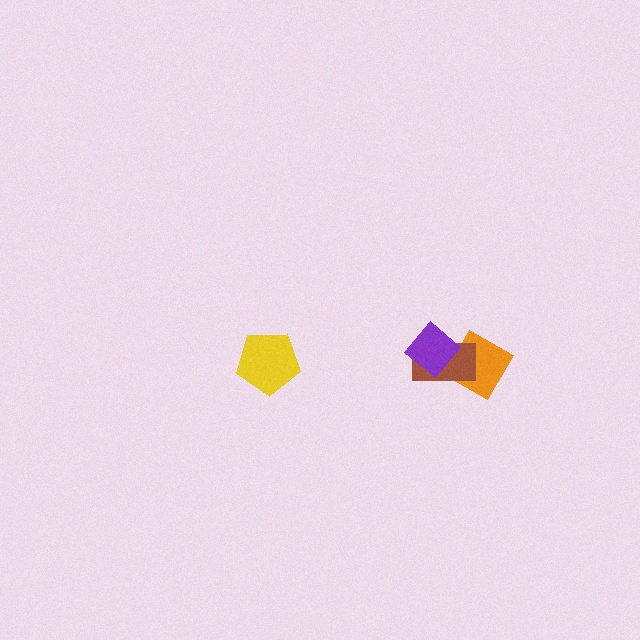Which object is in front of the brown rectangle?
The purple diamond is in front of the brown rectangle.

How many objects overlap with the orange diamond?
2 objects overlap with the orange diamond.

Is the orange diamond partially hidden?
Yes, it is partially covered by another shape.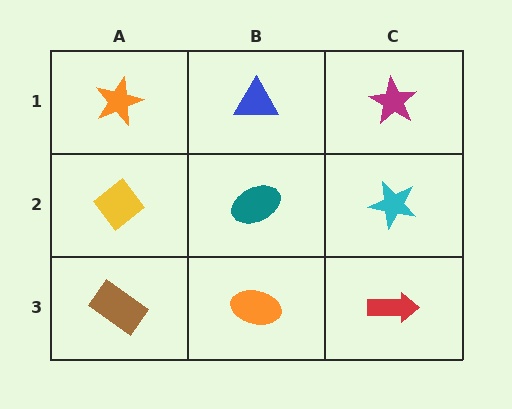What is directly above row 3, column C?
A cyan star.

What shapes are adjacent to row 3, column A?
A yellow diamond (row 2, column A), an orange ellipse (row 3, column B).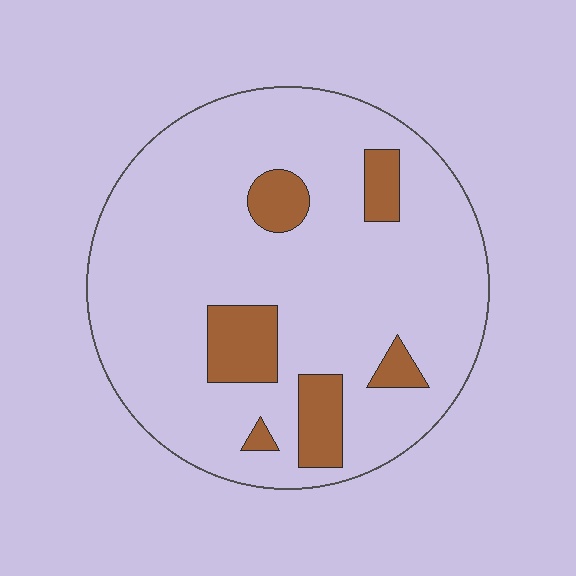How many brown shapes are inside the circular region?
6.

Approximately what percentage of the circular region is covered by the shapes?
Approximately 15%.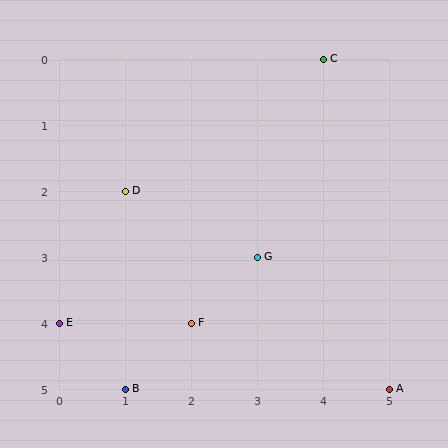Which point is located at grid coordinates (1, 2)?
Point D is at (1, 2).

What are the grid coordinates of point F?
Point F is at grid coordinates (2, 4).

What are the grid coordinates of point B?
Point B is at grid coordinates (1, 5).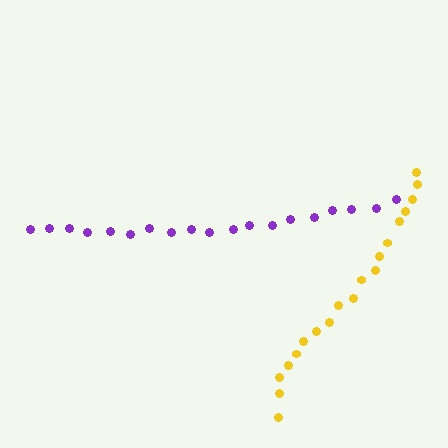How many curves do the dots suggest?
There are 2 distinct paths.